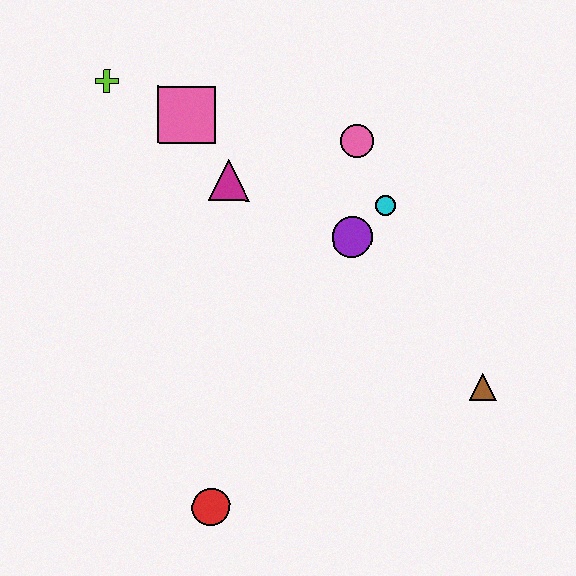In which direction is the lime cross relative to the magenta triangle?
The lime cross is to the left of the magenta triangle.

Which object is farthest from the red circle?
The lime cross is farthest from the red circle.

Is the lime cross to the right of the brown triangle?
No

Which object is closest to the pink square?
The magenta triangle is closest to the pink square.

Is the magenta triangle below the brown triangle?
No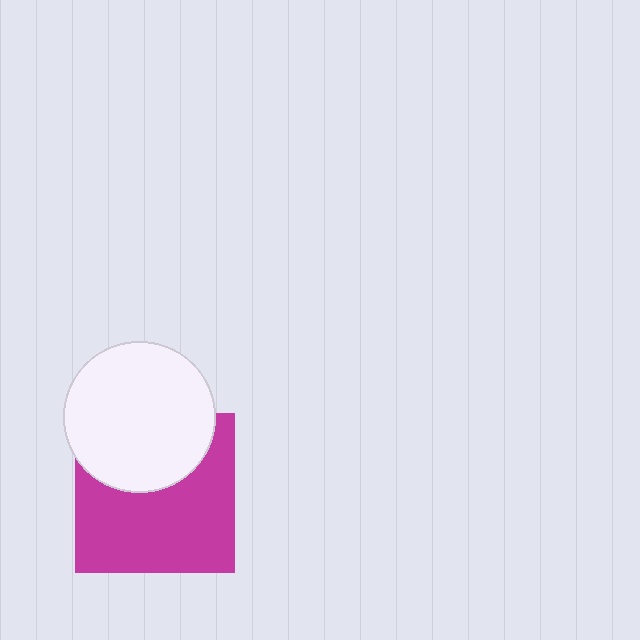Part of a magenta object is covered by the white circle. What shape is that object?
It is a square.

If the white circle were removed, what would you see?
You would see the complete magenta square.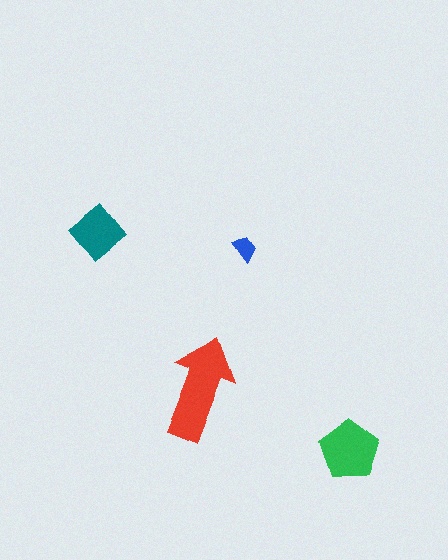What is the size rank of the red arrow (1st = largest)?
1st.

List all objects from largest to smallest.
The red arrow, the green pentagon, the teal diamond, the blue trapezoid.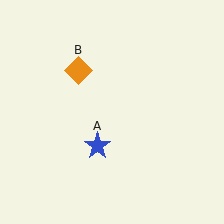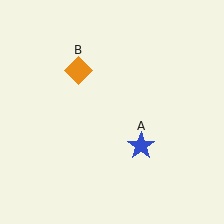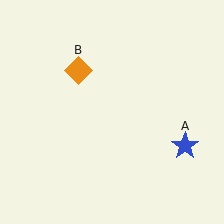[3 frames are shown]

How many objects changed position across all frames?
1 object changed position: blue star (object A).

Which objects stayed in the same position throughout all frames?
Orange diamond (object B) remained stationary.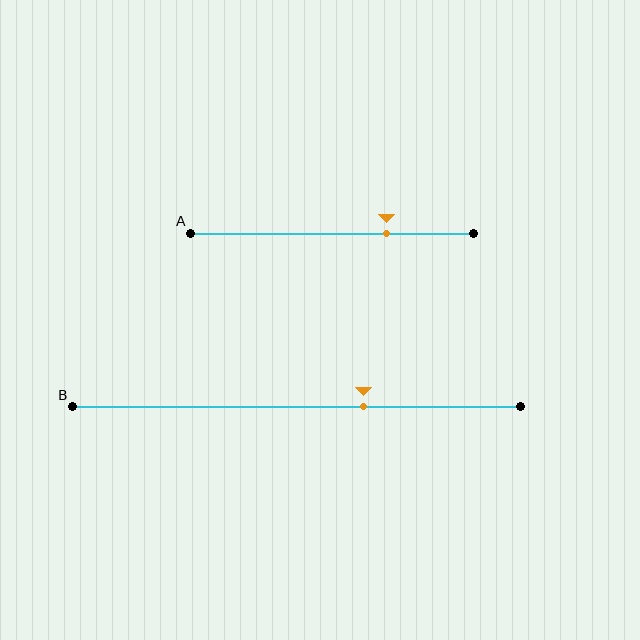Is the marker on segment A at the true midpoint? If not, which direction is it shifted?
No, the marker on segment A is shifted to the right by about 19% of the segment length.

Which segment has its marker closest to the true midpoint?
Segment B has its marker closest to the true midpoint.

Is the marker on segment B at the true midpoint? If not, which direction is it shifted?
No, the marker on segment B is shifted to the right by about 15% of the segment length.